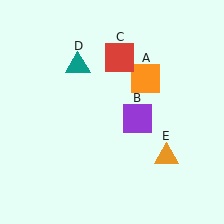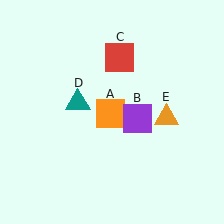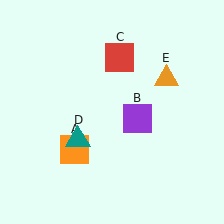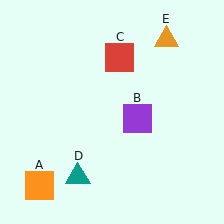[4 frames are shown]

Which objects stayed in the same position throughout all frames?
Purple square (object B) and red square (object C) remained stationary.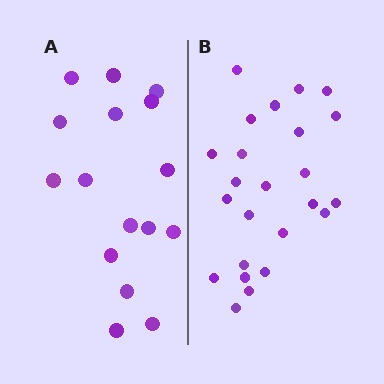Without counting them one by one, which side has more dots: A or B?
Region B (the right region) has more dots.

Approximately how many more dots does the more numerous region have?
Region B has roughly 8 or so more dots than region A.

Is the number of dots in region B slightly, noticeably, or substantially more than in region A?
Region B has substantially more. The ratio is roughly 1.5 to 1.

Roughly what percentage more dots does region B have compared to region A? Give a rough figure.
About 50% more.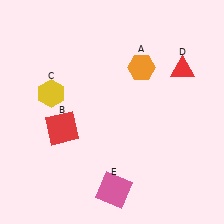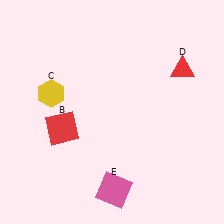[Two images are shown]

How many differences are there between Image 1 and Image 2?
There is 1 difference between the two images.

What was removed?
The orange hexagon (A) was removed in Image 2.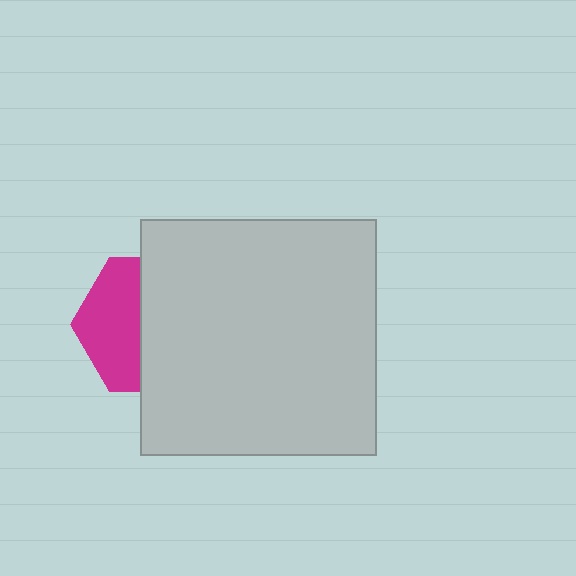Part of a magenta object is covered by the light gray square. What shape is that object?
It is a hexagon.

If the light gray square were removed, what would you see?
You would see the complete magenta hexagon.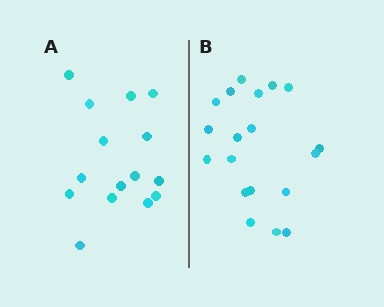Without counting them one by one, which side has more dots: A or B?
Region B (the right region) has more dots.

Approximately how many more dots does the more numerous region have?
Region B has about 4 more dots than region A.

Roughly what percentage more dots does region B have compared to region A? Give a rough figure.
About 25% more.